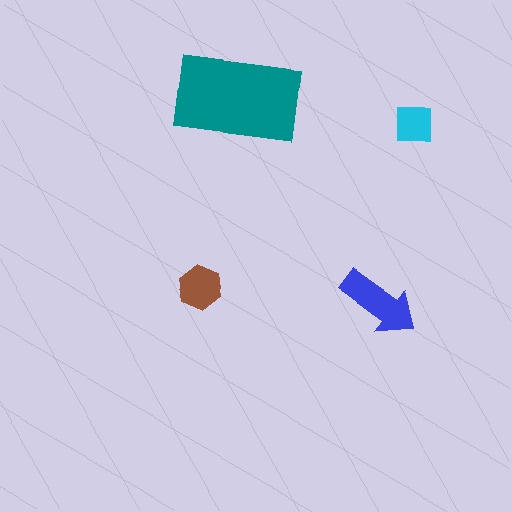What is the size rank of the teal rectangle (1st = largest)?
1st.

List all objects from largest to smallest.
The teal rectangle, the blue arrow, the brown hexagon, the cyan square.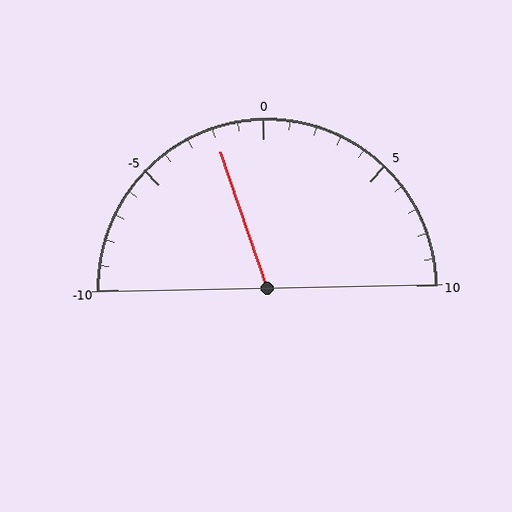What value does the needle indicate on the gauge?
The needle indicates approximately -2.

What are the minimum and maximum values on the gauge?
The gauge ranges from -10 to 10.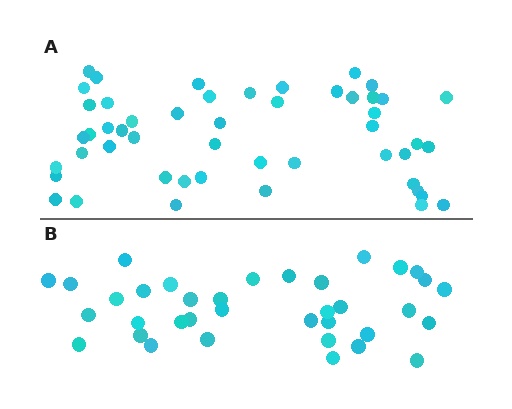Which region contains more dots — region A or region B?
Region A (the top region) has more dots.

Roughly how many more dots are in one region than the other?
Region A has approximately 15 more dots than region B.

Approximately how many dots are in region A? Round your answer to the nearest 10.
About 50 dots.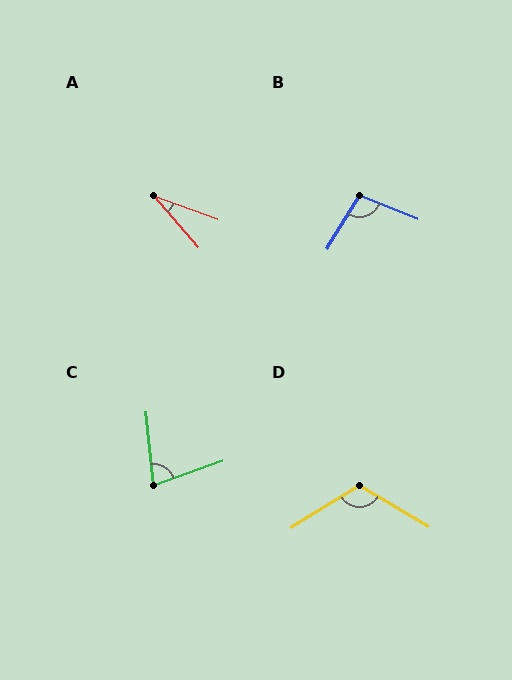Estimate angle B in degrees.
Approximately 99 degrees.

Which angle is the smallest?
A, at approximately 29 degrees.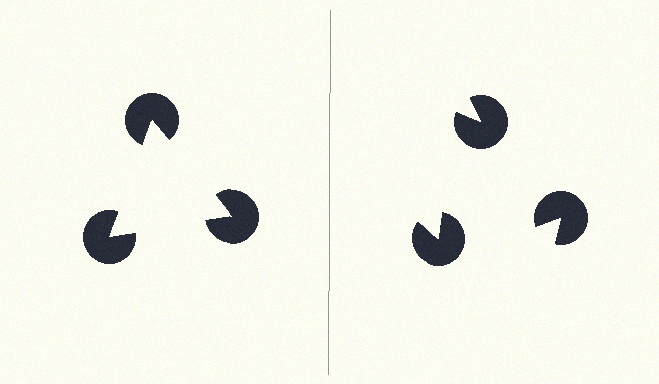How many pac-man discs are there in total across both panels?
6 — 3 on each side.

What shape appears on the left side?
An illusory triangle.